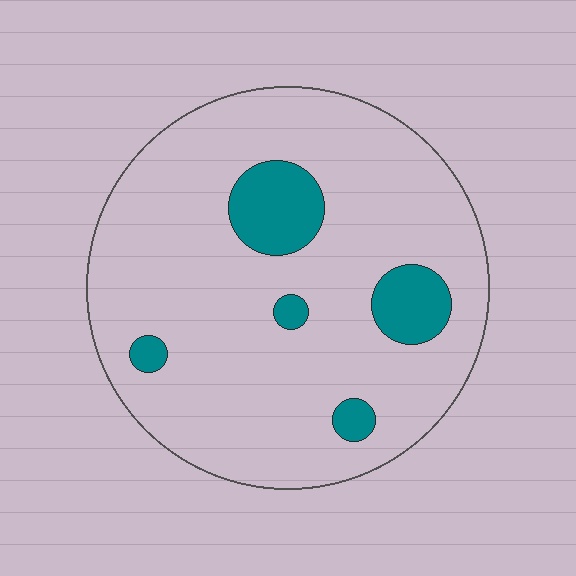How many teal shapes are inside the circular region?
5.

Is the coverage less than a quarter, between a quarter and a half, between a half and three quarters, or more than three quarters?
Less than a quarter.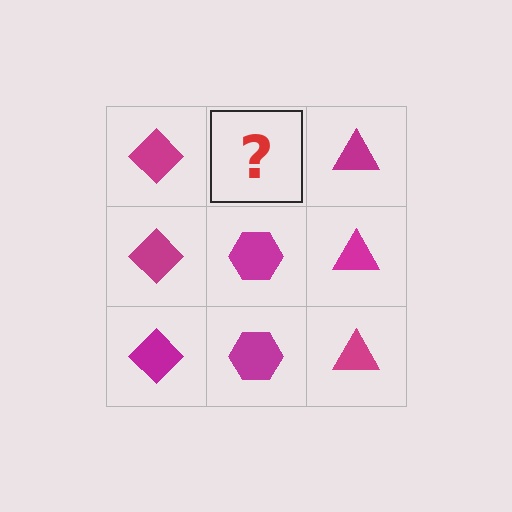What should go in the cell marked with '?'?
The missing cell should contain a magenta hexagon.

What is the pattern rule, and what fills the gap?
The rule is that each column has a consistent shape. The gap should be filled with a magenta hexagon.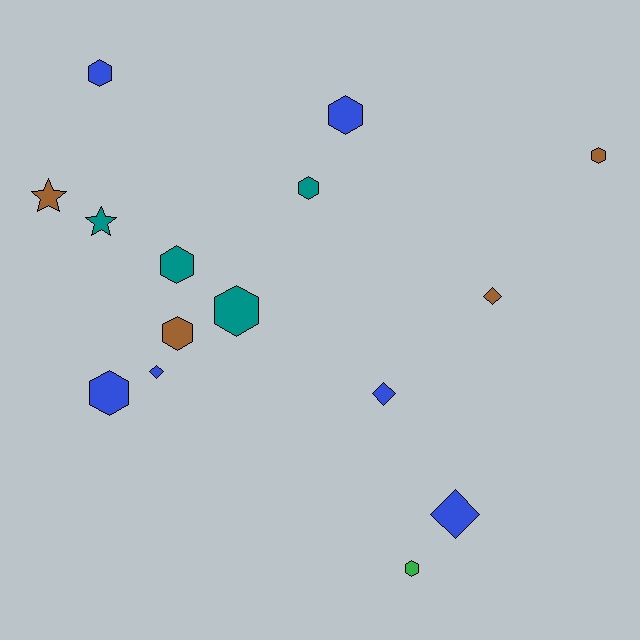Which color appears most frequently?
Blue, with 6 objects.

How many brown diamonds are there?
There is 1 brown diamond.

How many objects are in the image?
There are 15 objects.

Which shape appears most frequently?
Hexagon, with 9 objects.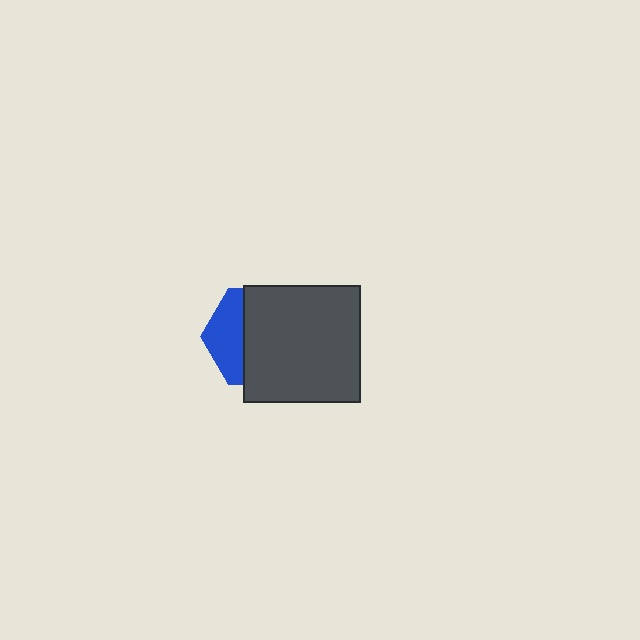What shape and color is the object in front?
The object in front is a dark gray square.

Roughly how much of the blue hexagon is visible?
A small part of it is visible (roughly 35%).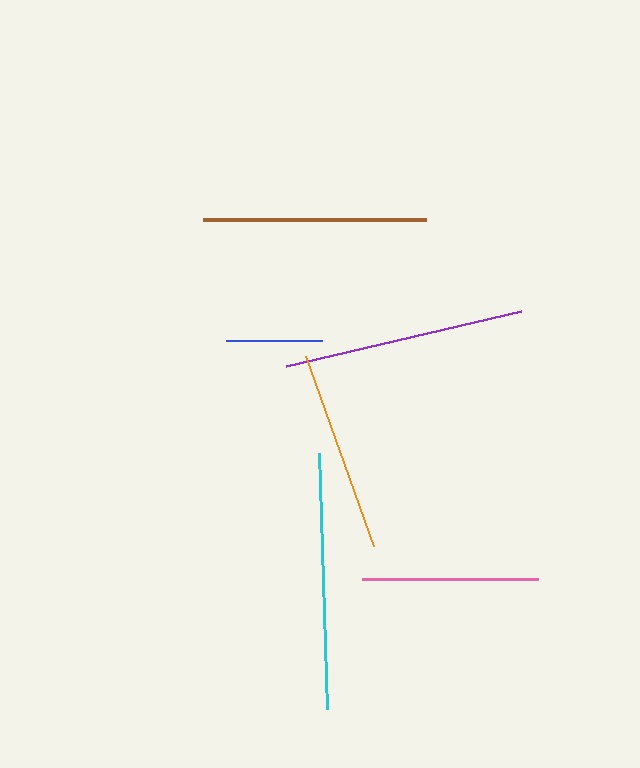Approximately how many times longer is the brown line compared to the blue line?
The brown line is approximately 2.3 times the length of the blue line.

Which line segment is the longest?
The cyan line is the longest at approximately 256 pixels.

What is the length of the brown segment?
The brown segment is approximately 223 pixels long.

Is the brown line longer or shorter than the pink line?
The brown line is longer than the pink line.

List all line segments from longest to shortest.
From longest to shortest: cyan, purple, brown, orange, pink, blue.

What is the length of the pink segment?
The pink segment is approximately 176 pixels long.